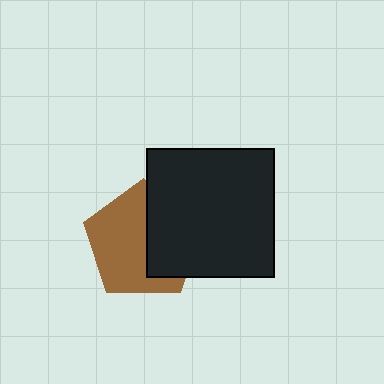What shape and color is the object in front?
The object in front is a black square.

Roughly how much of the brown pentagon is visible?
About half of it is visible (roughly 59%).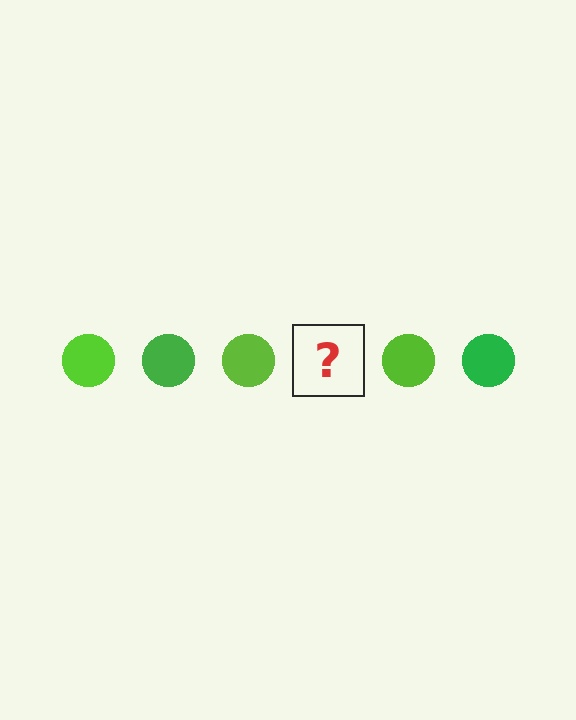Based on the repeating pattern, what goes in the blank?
The blank should be a green circle.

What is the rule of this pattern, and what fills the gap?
The rule is that the pattern cycles through lime, green circles. The gap should be filled with a green circle.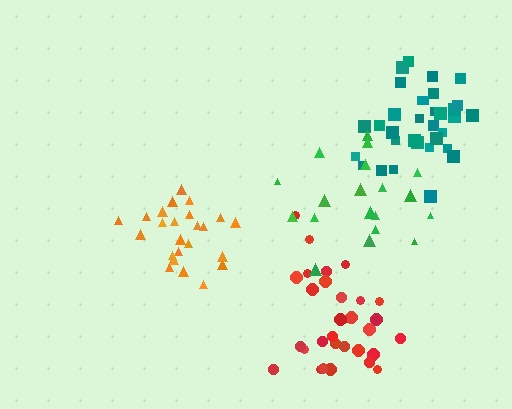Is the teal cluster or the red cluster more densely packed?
Teal.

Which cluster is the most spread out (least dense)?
Green.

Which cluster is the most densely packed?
Orange.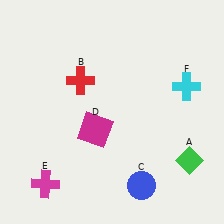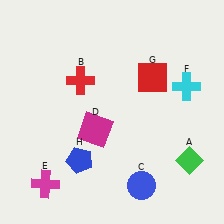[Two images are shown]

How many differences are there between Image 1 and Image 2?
There are 2 differences between the two images.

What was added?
A red square (G), a blue pentagon (H) were added in Image 2.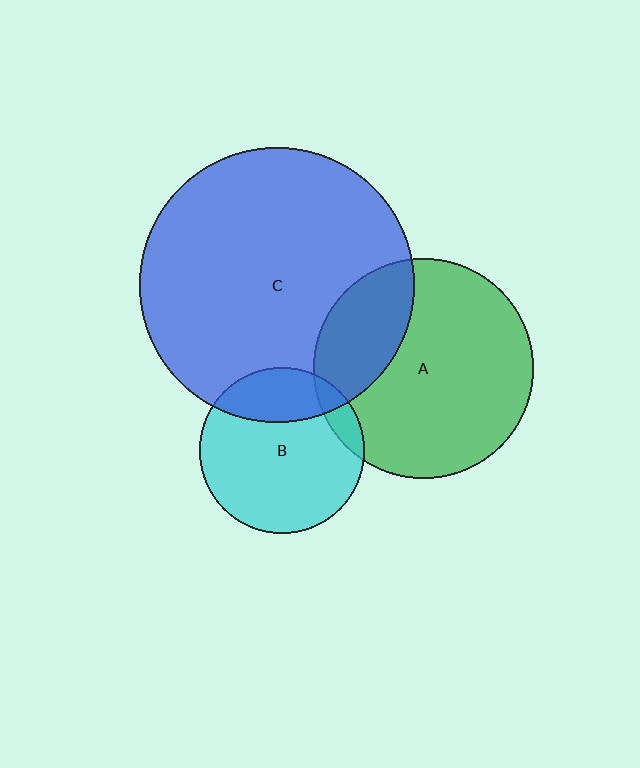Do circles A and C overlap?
Yes.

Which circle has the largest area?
Circle C (blue).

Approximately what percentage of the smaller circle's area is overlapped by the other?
Approximately 25%.